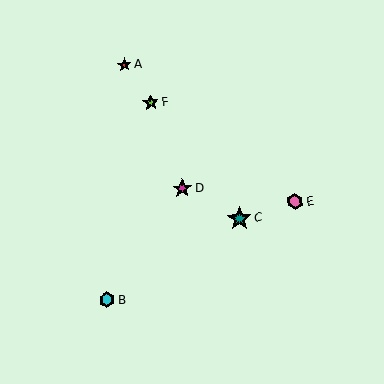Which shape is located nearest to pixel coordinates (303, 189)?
The pink hexagon (labeled E) at (295, 202) is nearest to that location.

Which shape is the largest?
The teal star (labeled C) is the largest.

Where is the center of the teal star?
The center of the teal star is at (239, 219).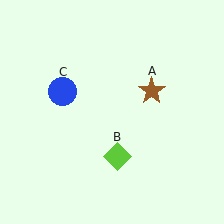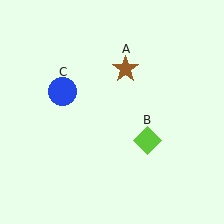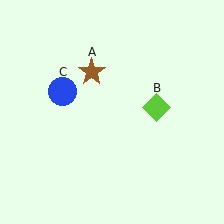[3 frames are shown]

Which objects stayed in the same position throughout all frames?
Blue circle (object C) remained stationary.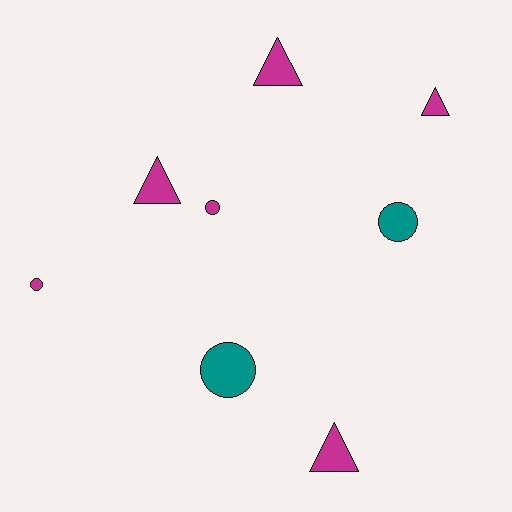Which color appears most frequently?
Magenta, with 6 objects.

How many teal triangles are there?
There are no teal triangles.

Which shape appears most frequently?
Triangle, with 4 objects.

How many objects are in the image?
There are 8 objects.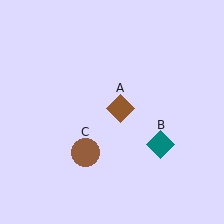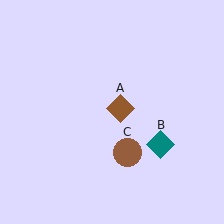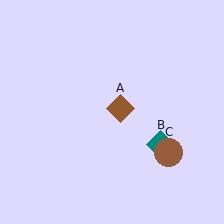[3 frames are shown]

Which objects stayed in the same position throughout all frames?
Brown diamond (object A) and teal diamond (object B) remained stationary.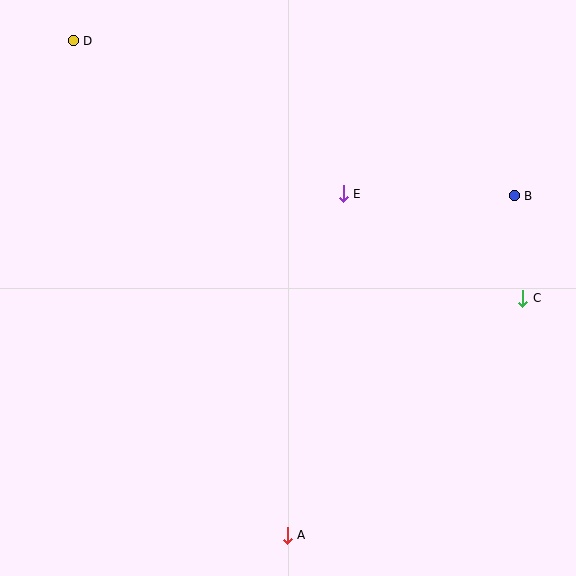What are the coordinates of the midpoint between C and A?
The midpoint between C and A is at (405, 417).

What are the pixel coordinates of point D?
Point D is at (73, 41).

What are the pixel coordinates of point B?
Point B is at (514, 196).